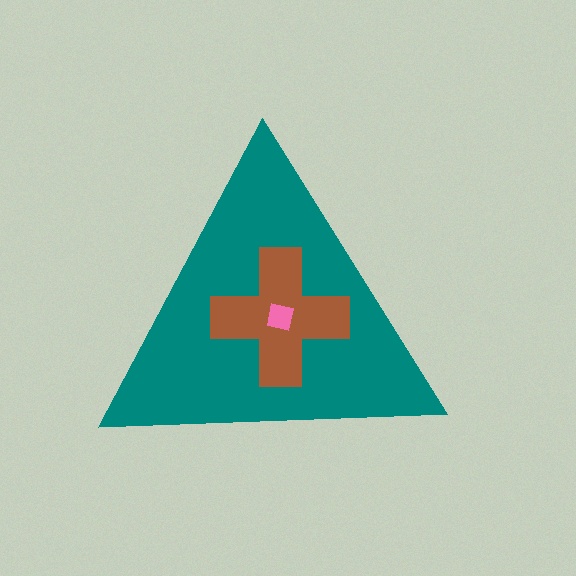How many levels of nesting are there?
3.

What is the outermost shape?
The teal triangle.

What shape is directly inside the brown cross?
The pink square.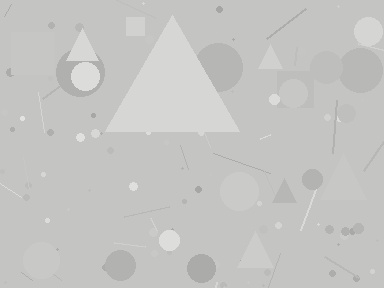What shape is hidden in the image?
A triangle is hidden in the image.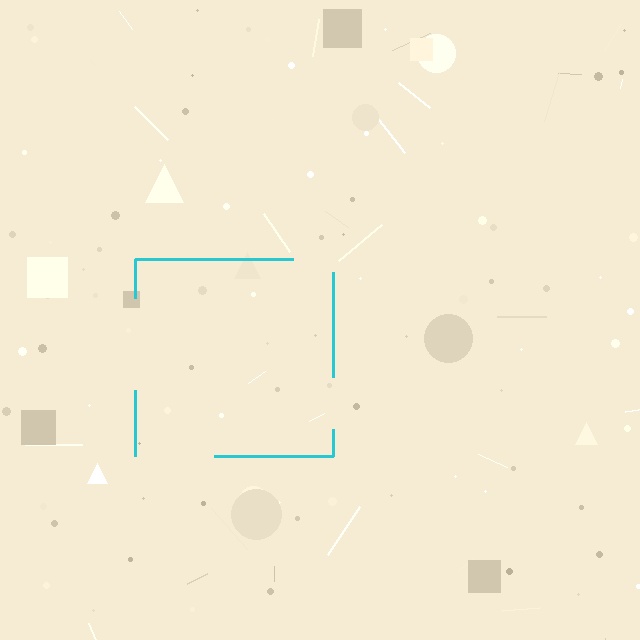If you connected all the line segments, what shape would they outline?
They would outline a square.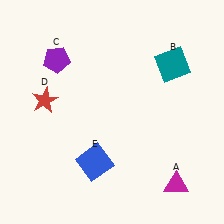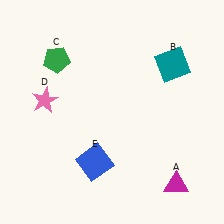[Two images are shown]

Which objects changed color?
C changed from purple to green. D changed from red to pink.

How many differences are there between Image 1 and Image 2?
There are 2 differences between the two images.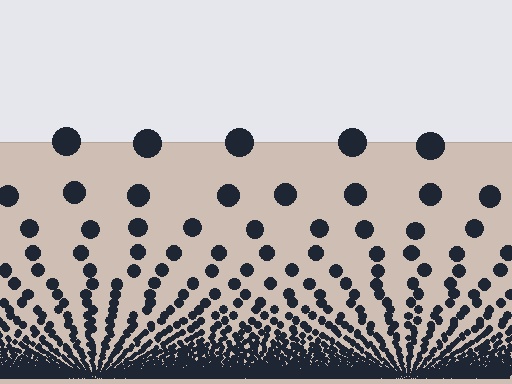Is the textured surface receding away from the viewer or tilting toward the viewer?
The surface appears to tilt toward the viewer. Texture elements get larger and sparser toward the top.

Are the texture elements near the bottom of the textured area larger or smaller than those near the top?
Smaller. The gradient is inverted — elements near the bottom are smaller and denser.